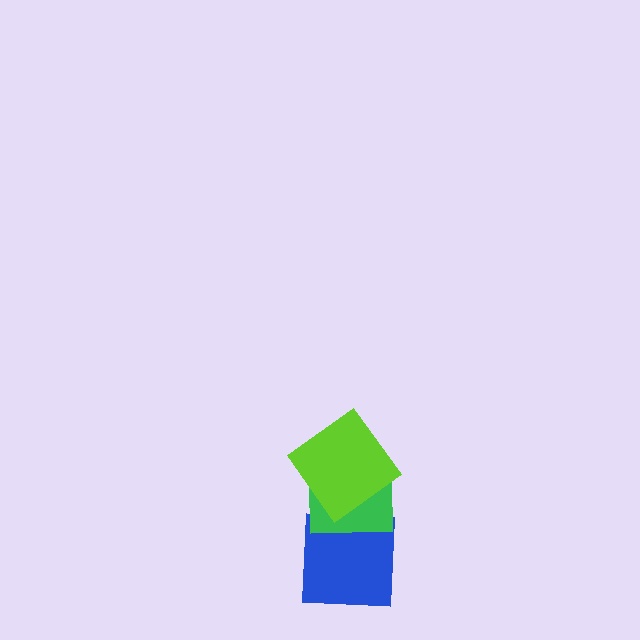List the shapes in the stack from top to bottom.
From top to bottom: the lime diamond, the green rectangle, the blue square.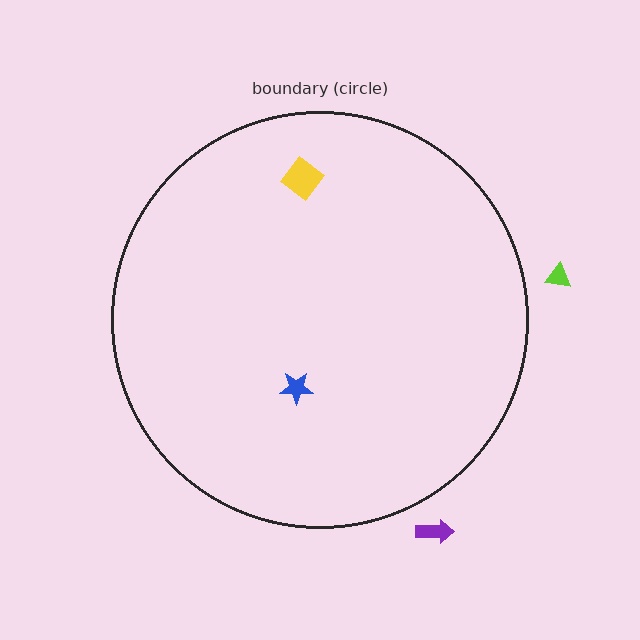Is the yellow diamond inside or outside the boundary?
Inside.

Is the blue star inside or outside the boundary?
Inside.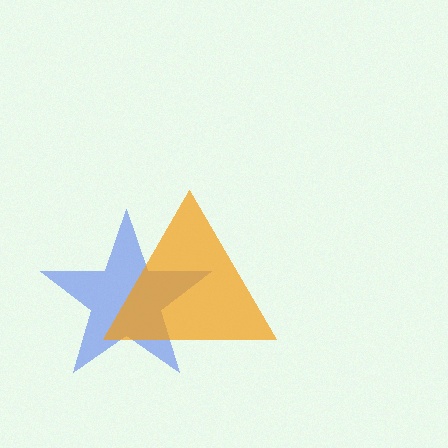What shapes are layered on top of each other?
The layered shapes are: a blue star, an orange triangle.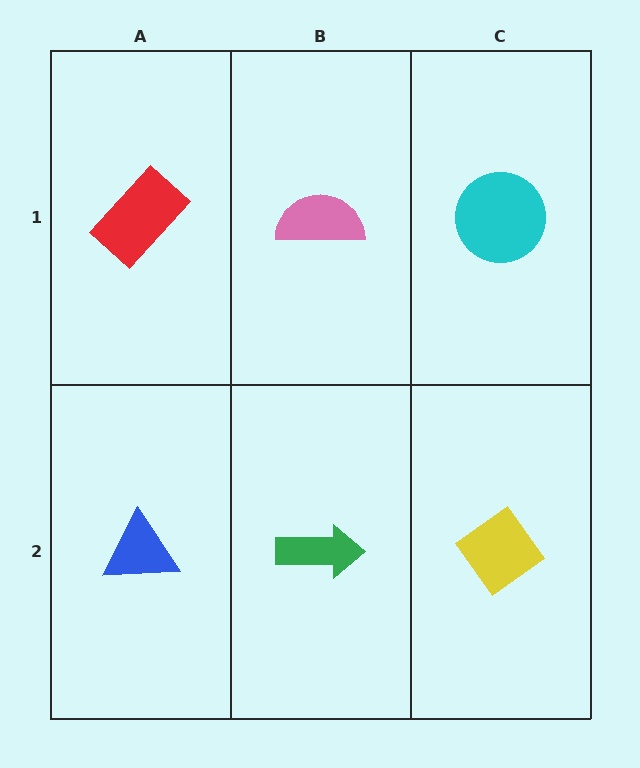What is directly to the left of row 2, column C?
A green arrow.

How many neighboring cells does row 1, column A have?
2.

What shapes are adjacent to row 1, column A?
A blue triangle (row 2, column A), a pink semicircle (row 1, column B).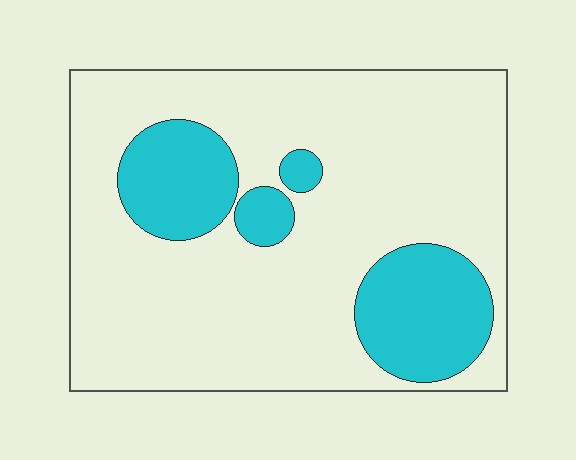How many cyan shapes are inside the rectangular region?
4.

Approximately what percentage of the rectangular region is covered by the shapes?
Approximately 20%.